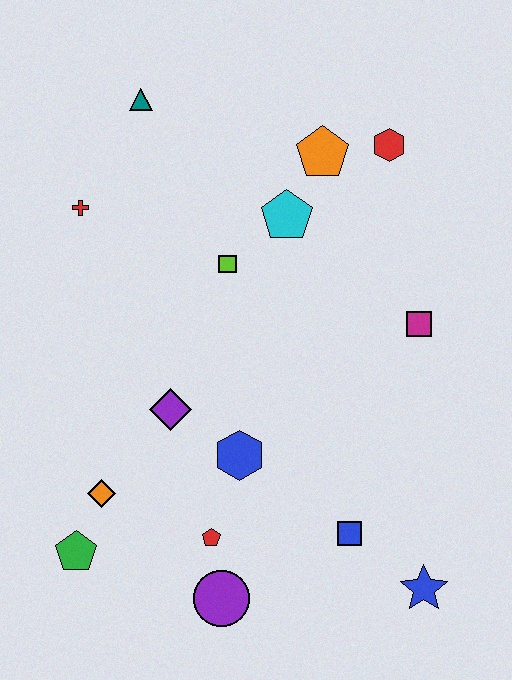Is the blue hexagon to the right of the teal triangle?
Yes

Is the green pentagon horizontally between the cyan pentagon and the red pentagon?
No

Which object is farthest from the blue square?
The teal triangle is farthest from the blue square.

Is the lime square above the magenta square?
Yes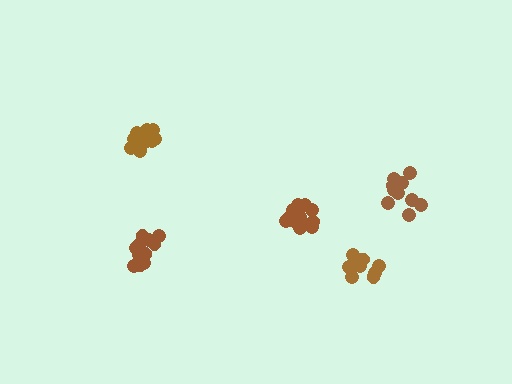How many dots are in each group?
Group 1: 13 dots, Group 2: 11 dots, Group 3: 10 dots, Group 4: 15 dots, Group 5: 16 dots (65 total).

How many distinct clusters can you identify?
There are 5 distinct clusters.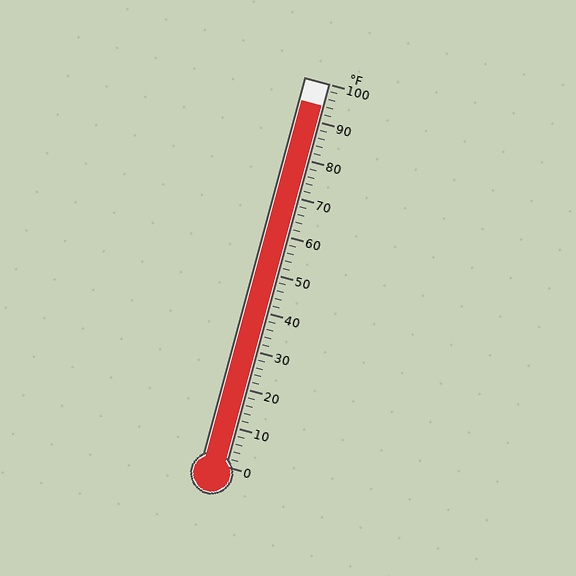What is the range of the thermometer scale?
The thermometer scale ranges from 0°F to 100°F.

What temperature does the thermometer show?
The thermometer shows approximately 94°F.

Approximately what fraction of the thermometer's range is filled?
The thermometer is filled to approximately 95% of its range.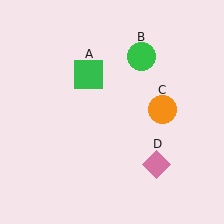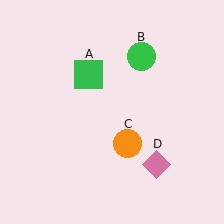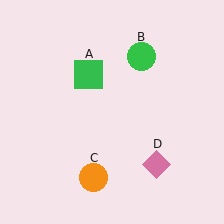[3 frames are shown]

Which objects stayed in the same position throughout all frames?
Green square (object A) and green circle (object B) and pink diamond (object D) remained stationary.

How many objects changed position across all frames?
1 object changed position: orange circle (object C).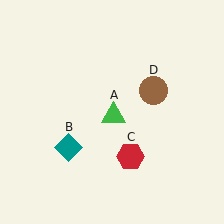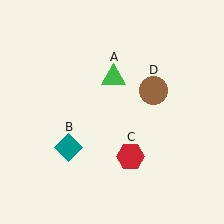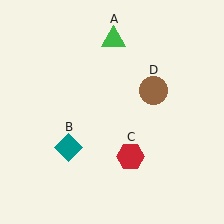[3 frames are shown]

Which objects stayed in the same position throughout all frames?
Teal diamond (object B) and red hexagon (object C) and brown circle (object D) remained stationary.